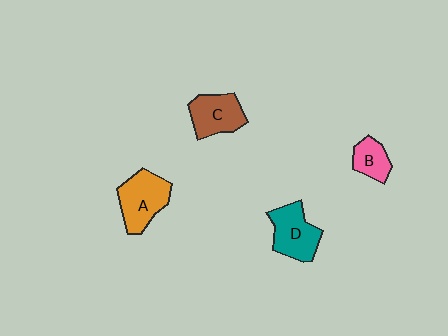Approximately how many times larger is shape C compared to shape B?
Approximately 1.5 times.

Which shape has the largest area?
Shape A (orange).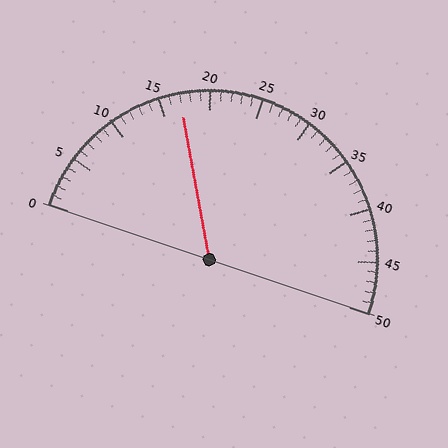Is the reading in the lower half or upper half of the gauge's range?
The reading is in the lower half of the range (0 to 50).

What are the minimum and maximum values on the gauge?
The gauge ranges from 0 to 50.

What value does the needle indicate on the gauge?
The needle indicates approximately 17.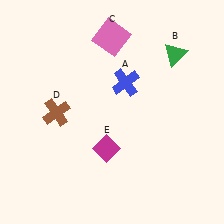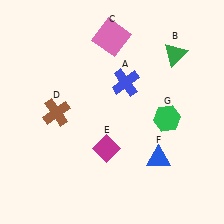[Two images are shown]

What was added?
A blue triangle (F), a green hexagon (G) were added in Image 2.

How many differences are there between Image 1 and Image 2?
There are 2 differences between the two images.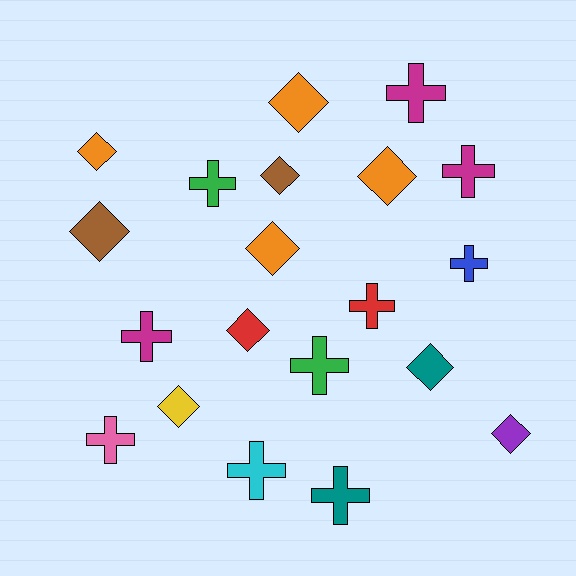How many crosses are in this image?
There are 10 crosses.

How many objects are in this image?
There are 20 objects.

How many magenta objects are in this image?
There are 3 magenta objects.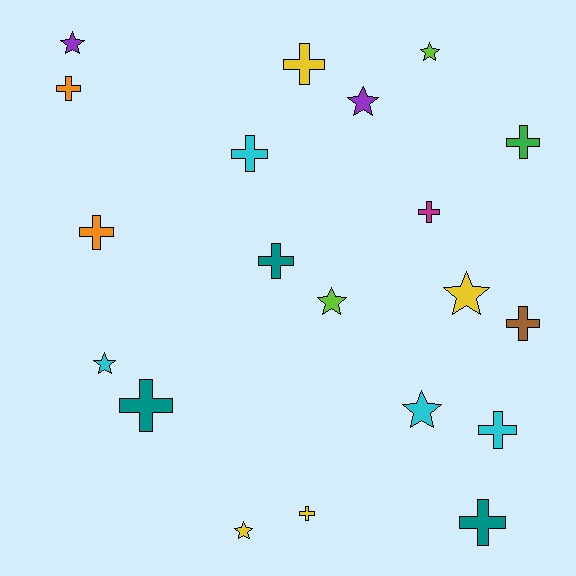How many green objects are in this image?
There is 1 green object.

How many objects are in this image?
There are 20 objects.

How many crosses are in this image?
There are 12 crosses.